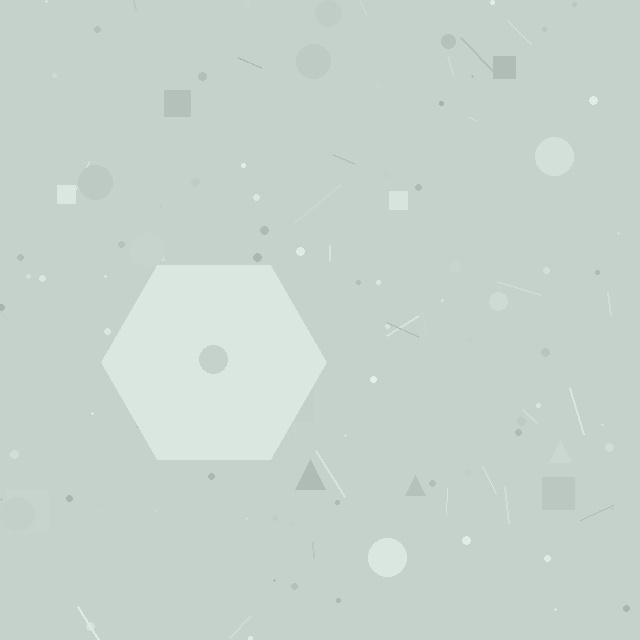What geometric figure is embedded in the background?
A hexagon is embedded in the background.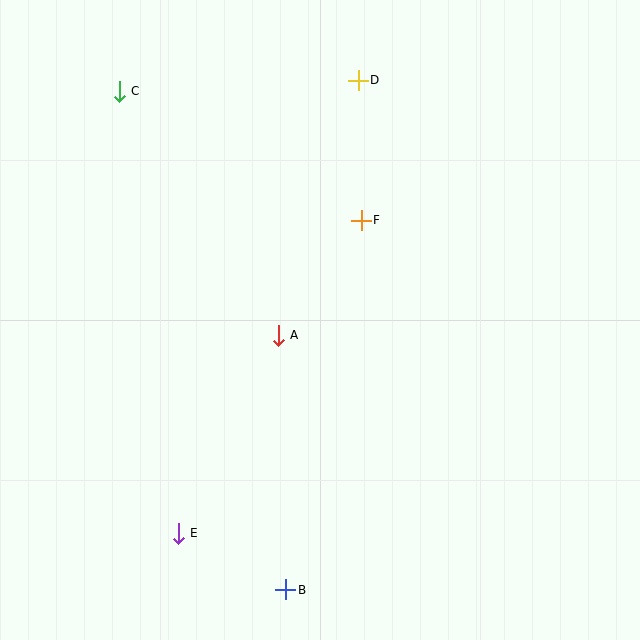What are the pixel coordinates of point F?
Point F is at (361, 220).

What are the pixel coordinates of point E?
Point E is at (178, 533).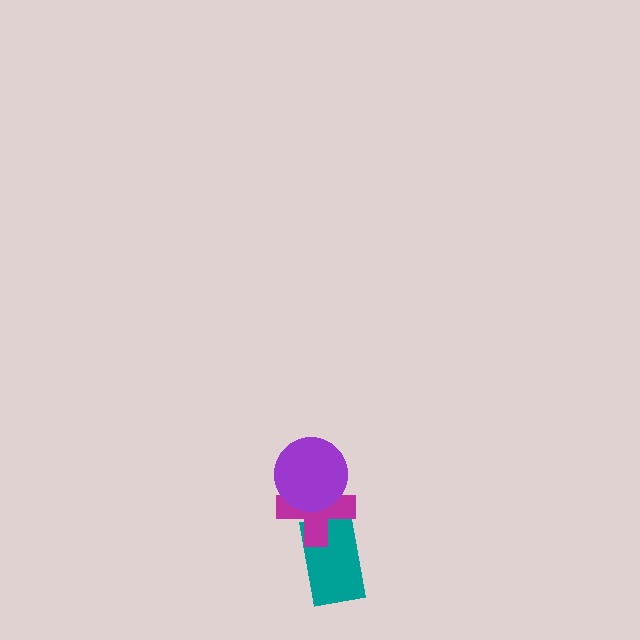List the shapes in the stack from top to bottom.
From top to bottom: the purple circle, the magenta cross, the teal rectangle.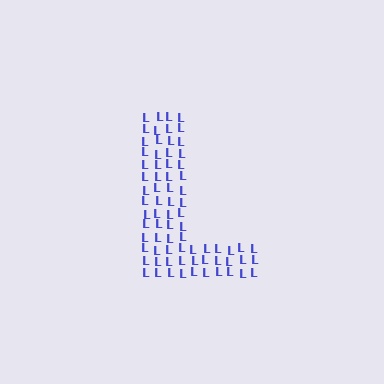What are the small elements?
The small elements are letter L's.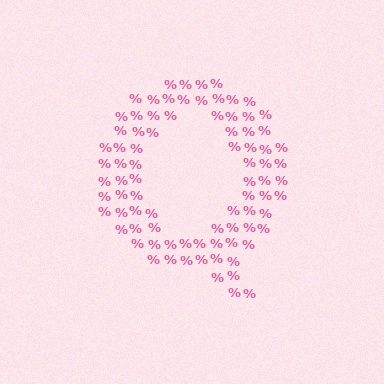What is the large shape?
The large shape is the letter Q.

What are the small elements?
The small elements are percent signs.